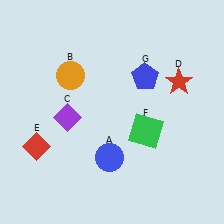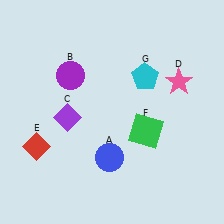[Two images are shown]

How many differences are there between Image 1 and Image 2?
There are 3 differences between the two images.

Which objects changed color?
B changed from orange to purple. D changed from red to pink. G changed from blue to cyan.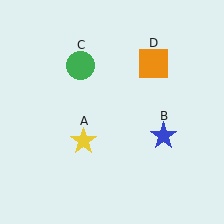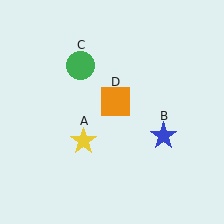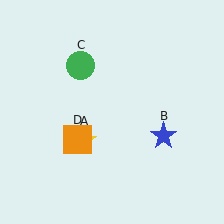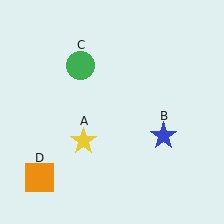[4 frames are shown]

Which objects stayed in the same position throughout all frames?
Yellow star (object A) and blue star (object B) and green circle (object C) remained stationary.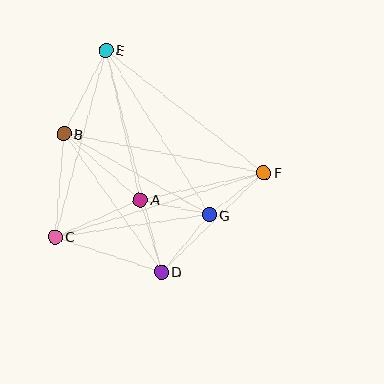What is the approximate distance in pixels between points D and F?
The distance between D and F is approximately 143 pixels.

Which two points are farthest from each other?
Points D and E are farthest from each other.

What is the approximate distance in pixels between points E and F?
The distance between E and F is approximately 200 pixels.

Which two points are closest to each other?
Points F and G are closest to each other.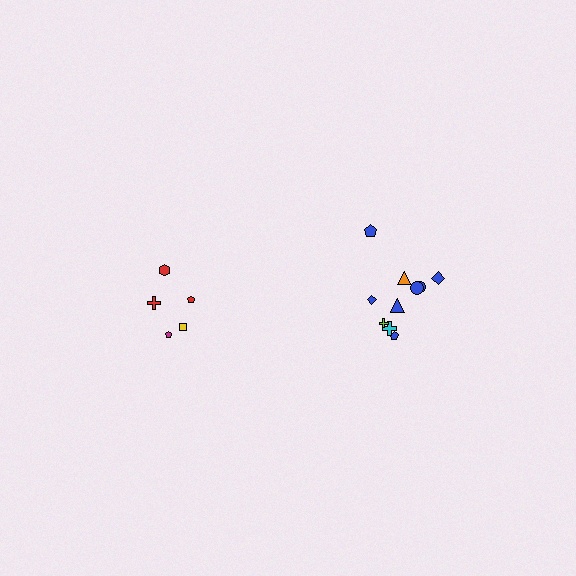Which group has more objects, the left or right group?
The right group.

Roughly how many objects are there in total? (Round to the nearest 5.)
Roughly 15 objects in total.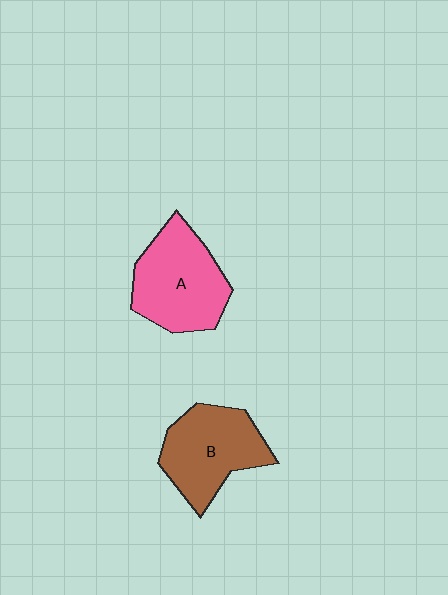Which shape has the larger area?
Shape A (pink).